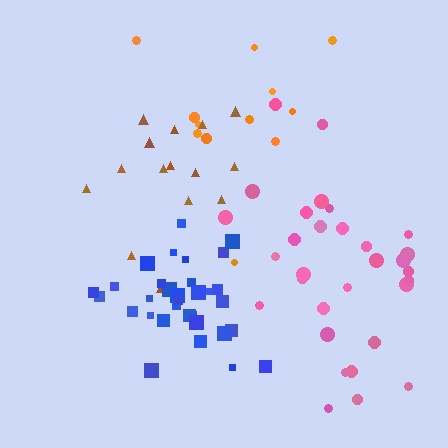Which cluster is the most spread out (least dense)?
Orange.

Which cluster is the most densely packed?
Blue.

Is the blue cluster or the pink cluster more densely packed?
Blue.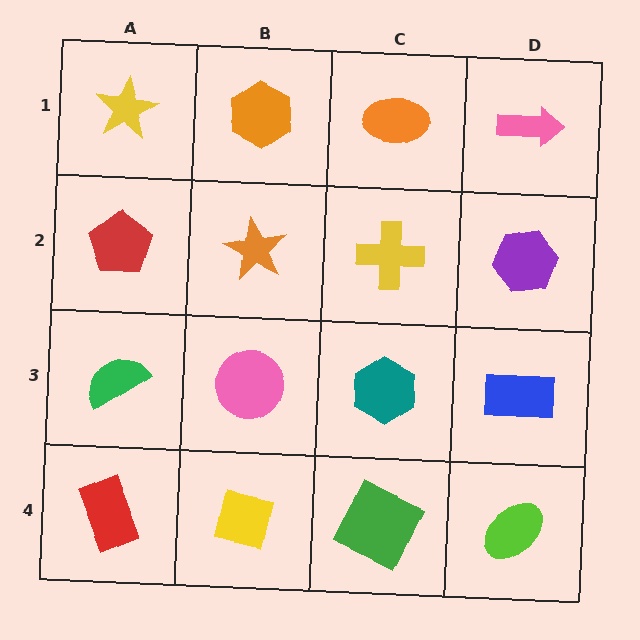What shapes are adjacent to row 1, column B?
An orange star (row 2, column B), a yellow star (row 1, column A), an orange ellipse (row 1, column C).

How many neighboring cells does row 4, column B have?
3.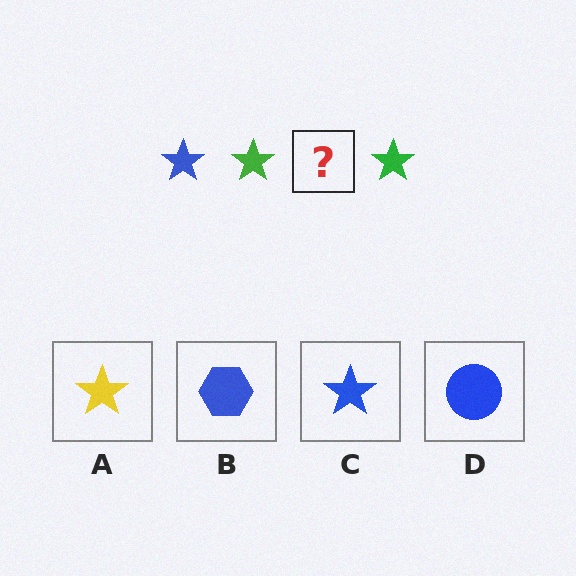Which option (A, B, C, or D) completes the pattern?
C.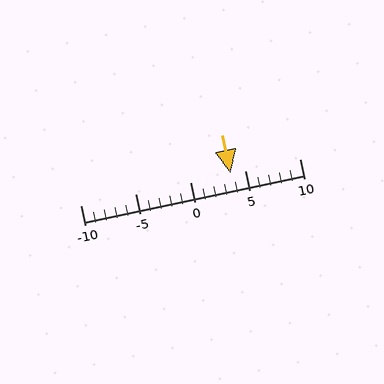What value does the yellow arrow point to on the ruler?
The yellow arrow points to approximately 4.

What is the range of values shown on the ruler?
The ruler shows values from -10 to 10.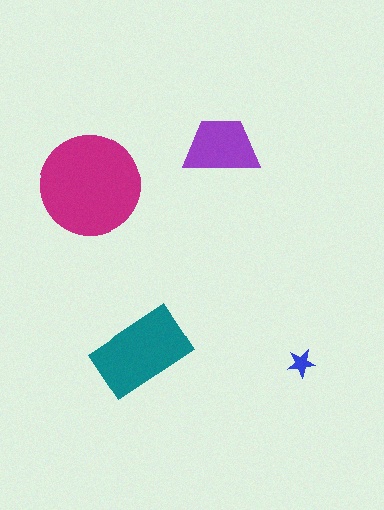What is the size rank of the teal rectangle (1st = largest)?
2nd.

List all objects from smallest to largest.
The blue star, the purple trapezoid, the teal rectangle, the magenta circle.